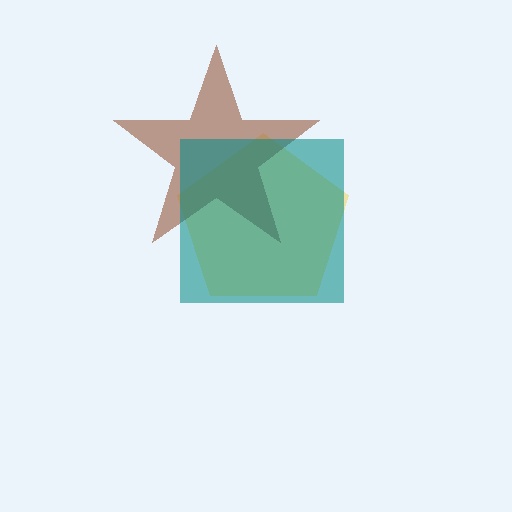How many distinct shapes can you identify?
There are 3 distinct shapes: a yellow pentagon, a brown star, a teal square.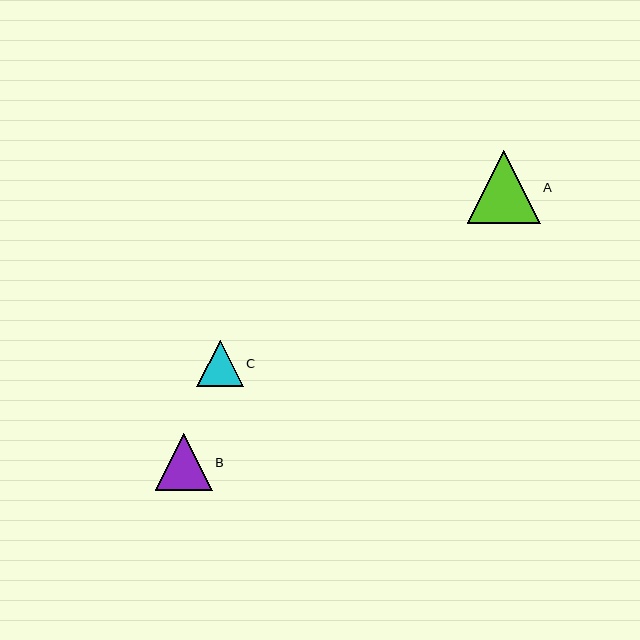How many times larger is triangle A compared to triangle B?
Triangle A is approximately 1.3 times the size of triangle B.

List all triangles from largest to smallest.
From largest to smallest: A, B, C.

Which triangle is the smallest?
Triangle C is the smallest with a size of approximately 47 pixels.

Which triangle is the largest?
Triangle A is the largest with a size of approximately 73 pixels.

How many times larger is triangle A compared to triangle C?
Triangle A is approximately 1.6 times the size of triangle C.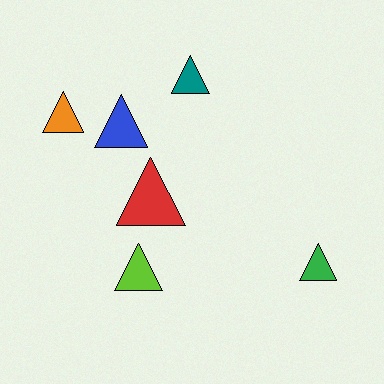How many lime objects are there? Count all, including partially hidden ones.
There is 1 lime object.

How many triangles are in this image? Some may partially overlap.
There are 6 triangles.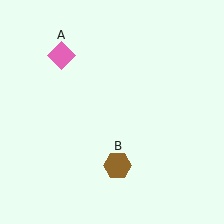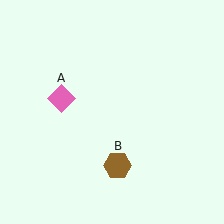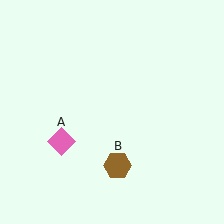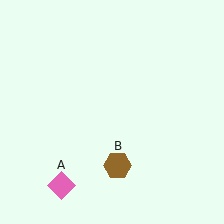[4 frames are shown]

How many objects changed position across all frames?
1 object changed position: pink diamond (object A).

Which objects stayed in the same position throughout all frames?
Brown hexagon (object B) remained stationary.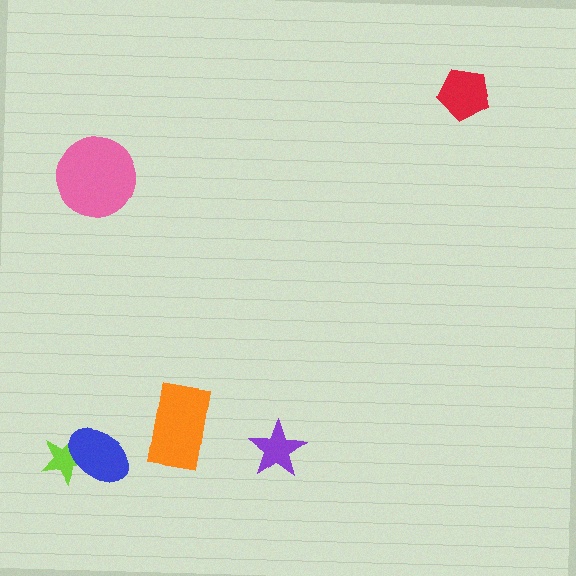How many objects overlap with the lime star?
1 object overlaps with the lime star.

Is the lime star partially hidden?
Yes, it is partially covered by another shape.